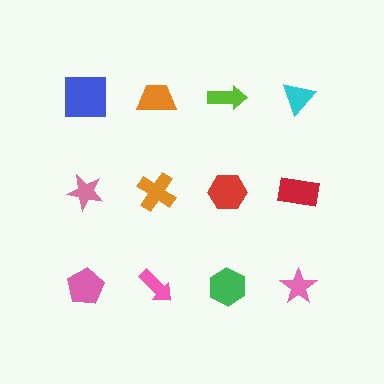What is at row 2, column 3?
A red hexagon.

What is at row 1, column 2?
An orange trapezoid.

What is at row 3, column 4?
A pink star.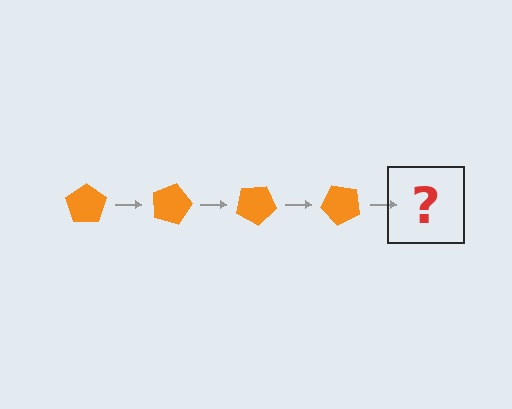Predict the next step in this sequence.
The next step is an orange pentagon rotated 60 degrees.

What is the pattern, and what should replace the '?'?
The pattern is that the pentagon rotates 15 degrees each step. The '?' should be an orange pentagon rotated 60 degrees.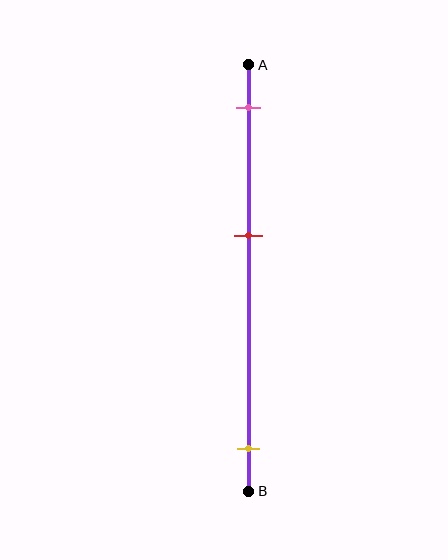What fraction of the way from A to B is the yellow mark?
The yellow mark is approximately 90% (0.9) of the way from A to B.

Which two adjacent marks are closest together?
The pink and red marks are the closest adjacent pair.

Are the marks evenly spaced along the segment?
No, the marks are not evenly spaced.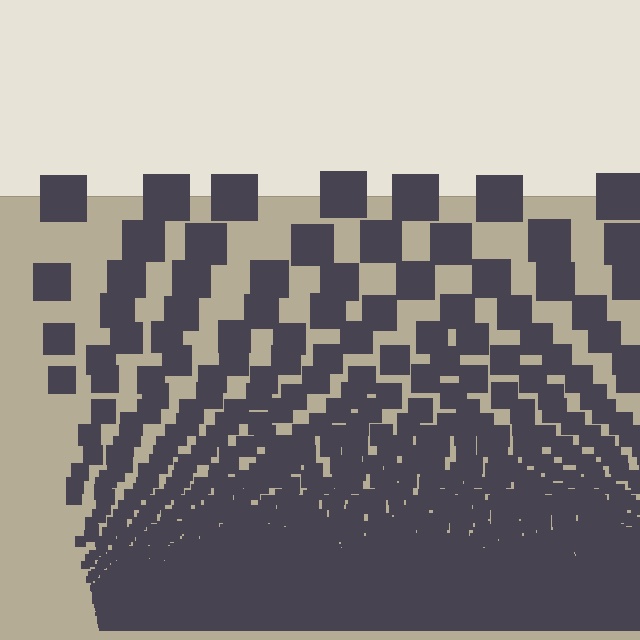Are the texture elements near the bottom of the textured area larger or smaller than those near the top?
Smaller. The gradient is inverted — elements near the bottom are smaller and denser.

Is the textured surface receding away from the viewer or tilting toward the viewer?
The surface appears to tilt toward the viewer. Texture elements get larger and sparser toward the top.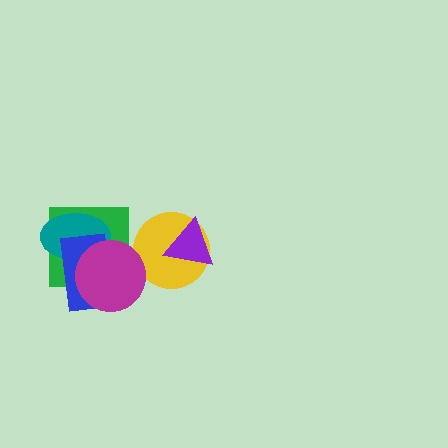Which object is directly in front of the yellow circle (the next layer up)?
The magenta circle is directly in front of the yellow circle.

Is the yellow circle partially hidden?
Yes, it is partially covered by another shape.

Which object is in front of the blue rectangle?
The magenta circle is in front of the blue rectangle.